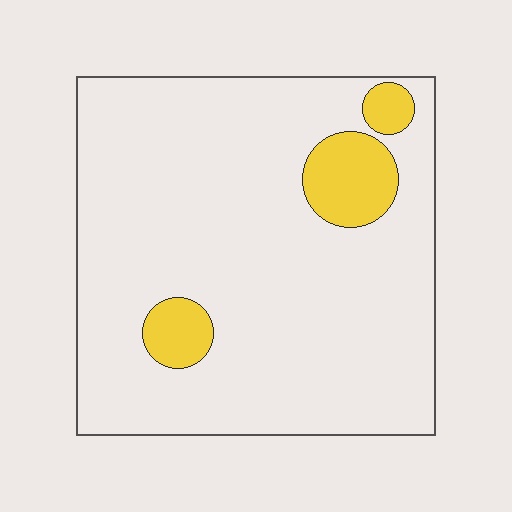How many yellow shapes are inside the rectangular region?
3.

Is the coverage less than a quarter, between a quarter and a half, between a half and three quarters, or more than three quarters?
Less than a quarter.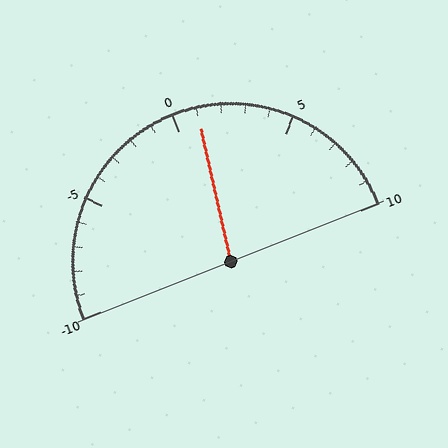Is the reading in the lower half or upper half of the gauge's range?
The reading is in the upper half of the range (-10 to 10).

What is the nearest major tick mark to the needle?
The nearest major tick mark is 0.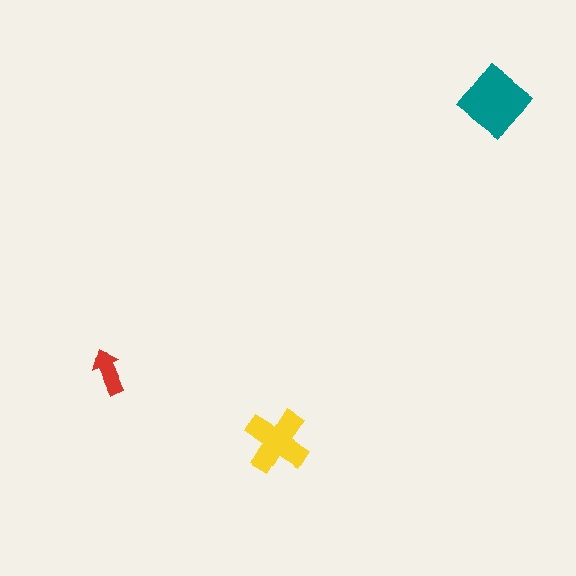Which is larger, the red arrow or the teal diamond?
The teal diamond.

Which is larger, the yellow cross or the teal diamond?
The teal diamond.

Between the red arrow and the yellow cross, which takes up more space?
The yellow cross.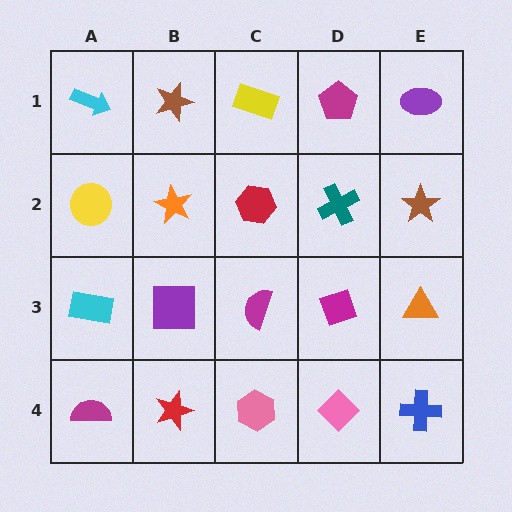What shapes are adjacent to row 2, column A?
A cyan arrow (row 1, column A), a cyan rectangle (row 3, column A), an orange star (row 2, column B).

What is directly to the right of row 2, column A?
An orange star.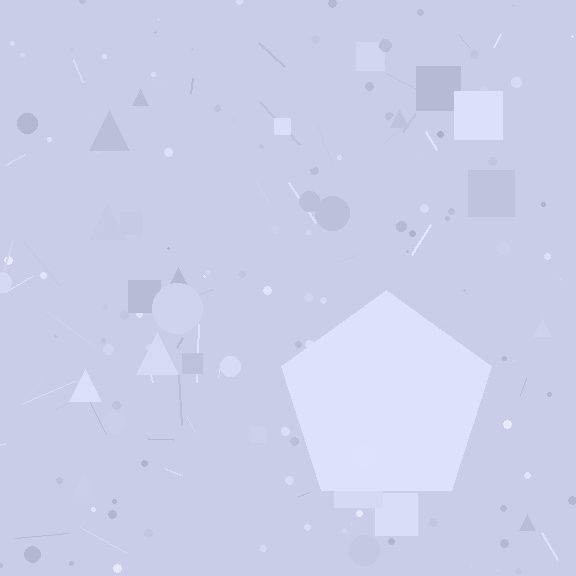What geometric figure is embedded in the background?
A pentagon is embedded in the background.